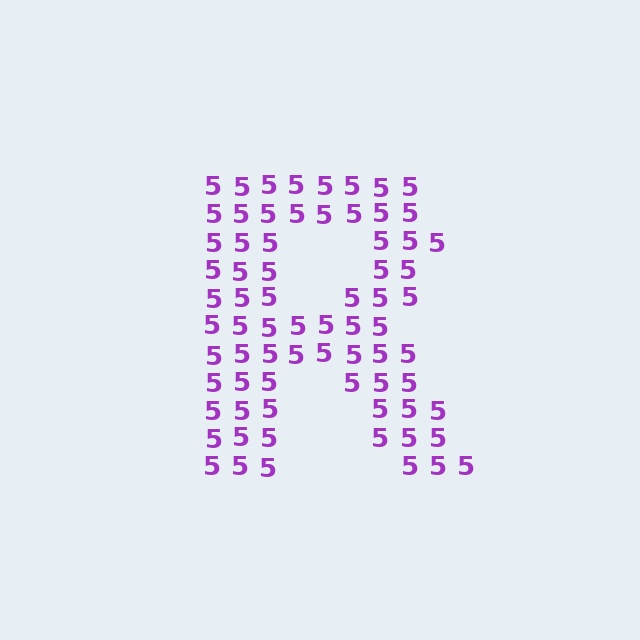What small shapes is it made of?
It is made of small digit 5's.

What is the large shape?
The large shape is the letter R.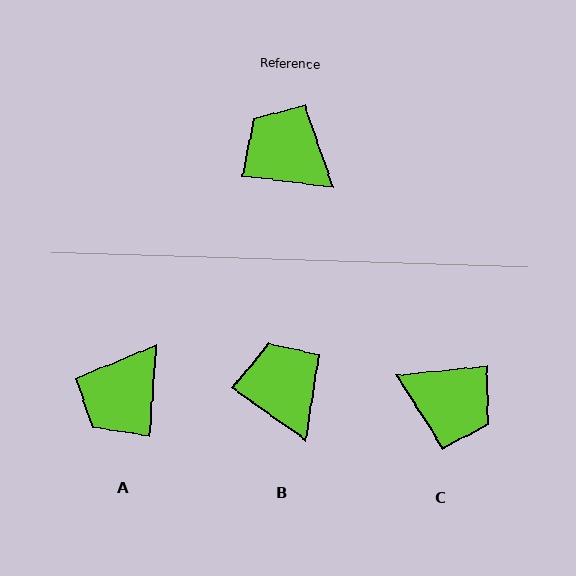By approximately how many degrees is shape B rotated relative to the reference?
Approximately 28 degrees clockwise.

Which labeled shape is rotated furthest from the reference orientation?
C, about 167 degrees away.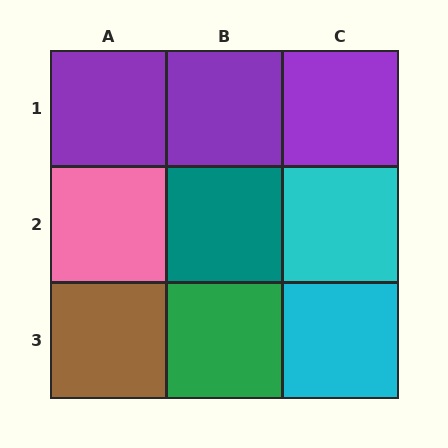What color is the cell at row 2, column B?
Teal.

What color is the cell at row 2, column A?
Pink.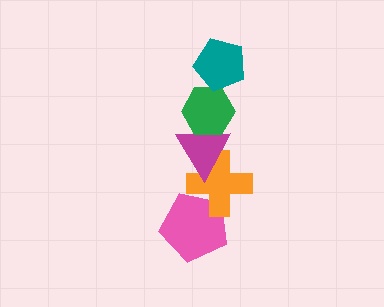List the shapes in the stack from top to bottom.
From top to bottom: the teal pentagon, the green hexagon, the magenta triangle, the orange cross, the pink pentagon.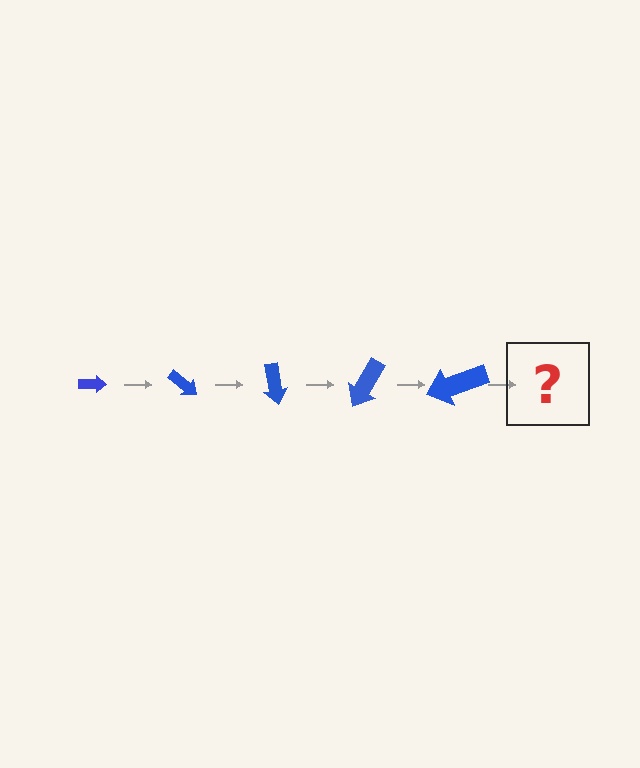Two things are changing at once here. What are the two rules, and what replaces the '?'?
The two rules are that the arrow grows larger each step and it rotates 40 degrees each step. The '?' should be an arrow, larger than the previous one and rotated 200 degrees from the start.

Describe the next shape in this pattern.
It should be an arrow, larger than the previous one and rotated 200 degrees from the start.